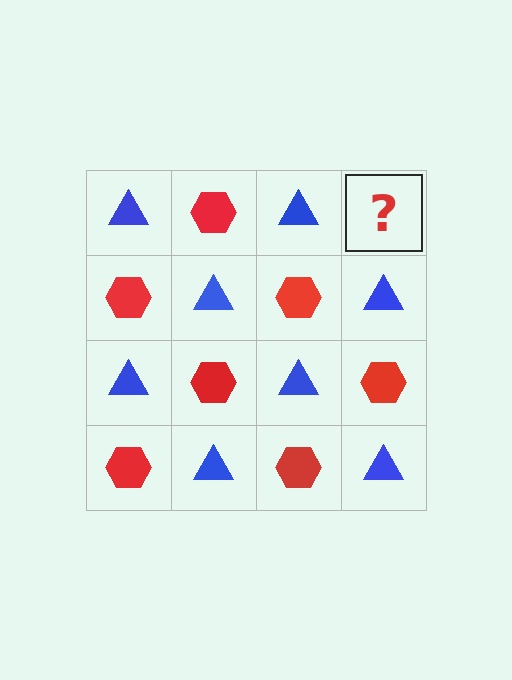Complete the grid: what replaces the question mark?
The question mark should be replaced with a red hexagon.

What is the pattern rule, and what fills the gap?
The rule is that it alternates blue triangle and red hexagon in a checkerboard pattern. The gap should be filled with a red hexagon.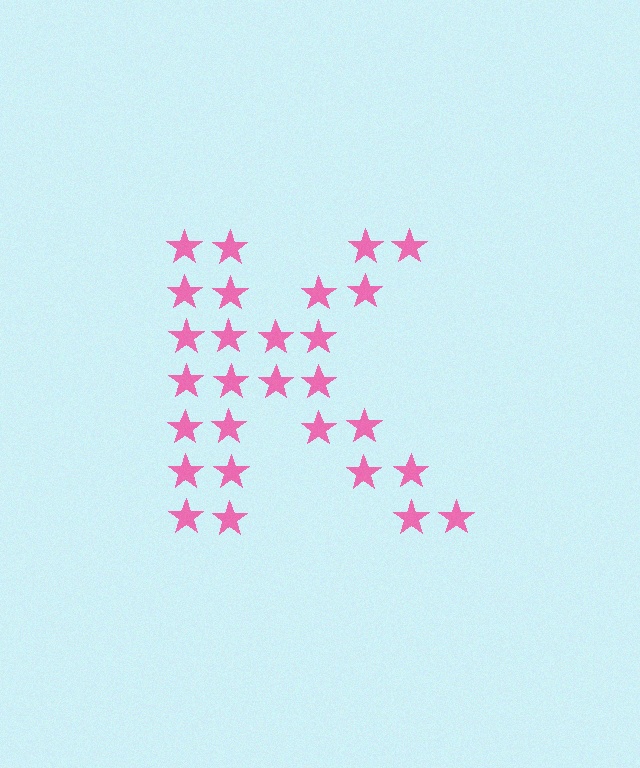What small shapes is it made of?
It is made of small stars.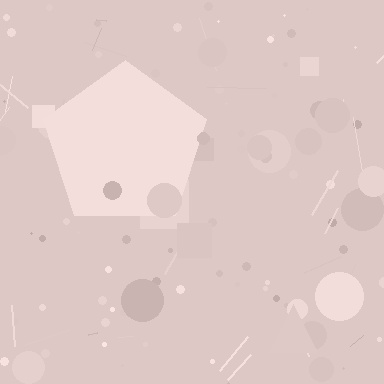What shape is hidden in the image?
A pentagon is hidden in the image.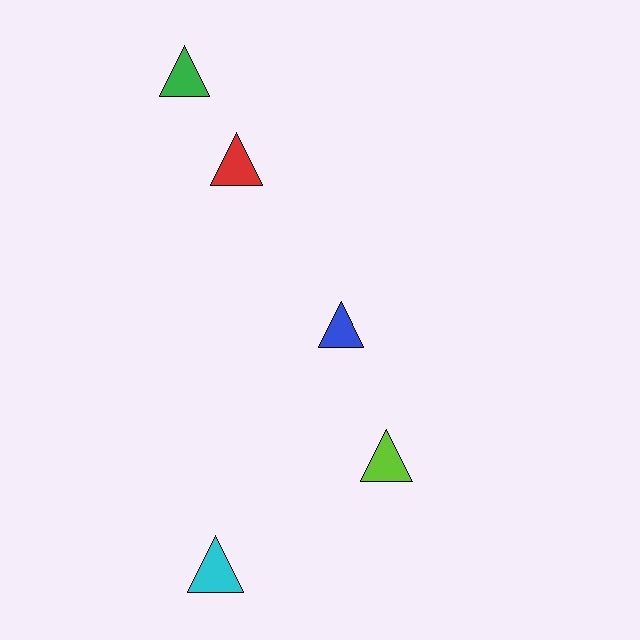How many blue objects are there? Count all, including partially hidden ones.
There is 1 blue object.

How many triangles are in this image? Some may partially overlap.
There are 5 triangles.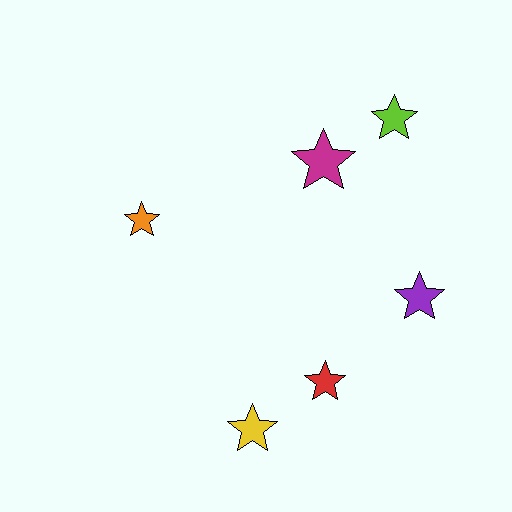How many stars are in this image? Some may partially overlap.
There are 6 stars.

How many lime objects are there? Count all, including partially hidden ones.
There is 1 lime object.